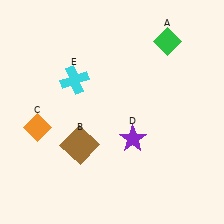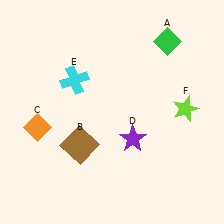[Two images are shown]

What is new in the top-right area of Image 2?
A lime star (F) was added in the top-right area of Image 2.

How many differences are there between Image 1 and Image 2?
There is 1 difference between the two images.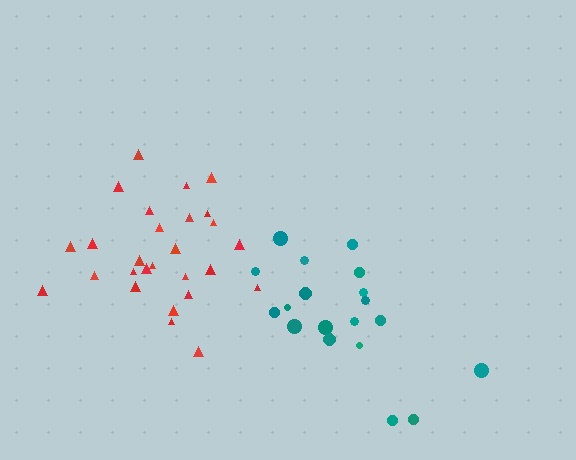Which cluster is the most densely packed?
Red.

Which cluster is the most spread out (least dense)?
Teal.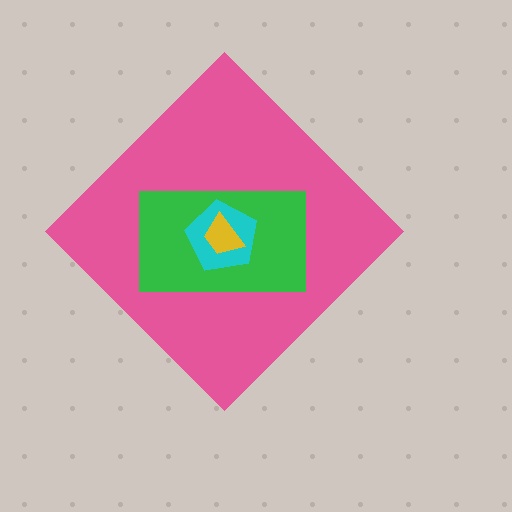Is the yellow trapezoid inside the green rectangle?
Yes.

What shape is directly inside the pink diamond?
The green rectangle.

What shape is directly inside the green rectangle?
The cyan pentagon.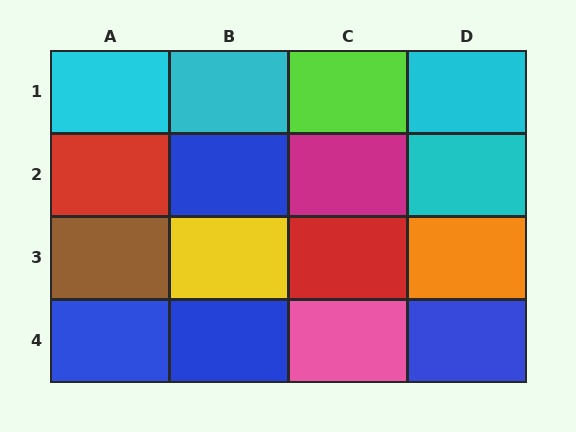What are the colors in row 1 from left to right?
Cyan, cyan, lime, cyan.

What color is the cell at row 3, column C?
Red.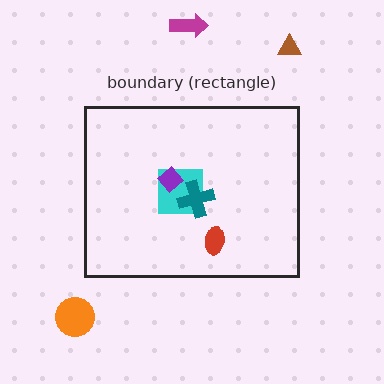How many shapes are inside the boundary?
4 inside, 3 outside.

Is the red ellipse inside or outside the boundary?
Inside.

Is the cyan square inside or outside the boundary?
Inside.